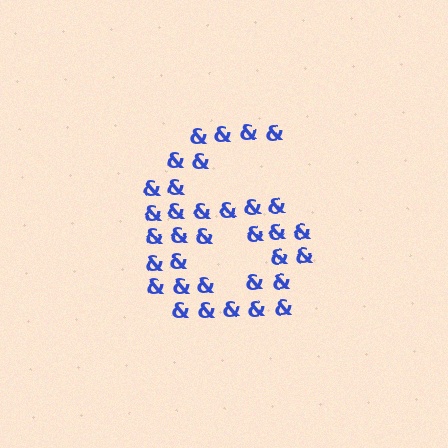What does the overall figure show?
The overall figure shows the digit 6.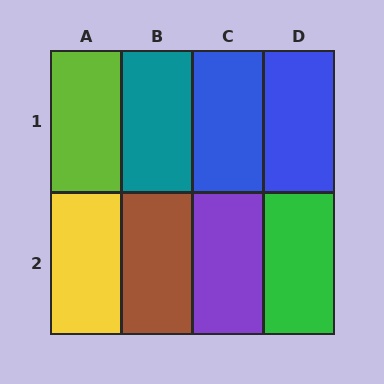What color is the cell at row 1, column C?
Blue.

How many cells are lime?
1 cell is lime.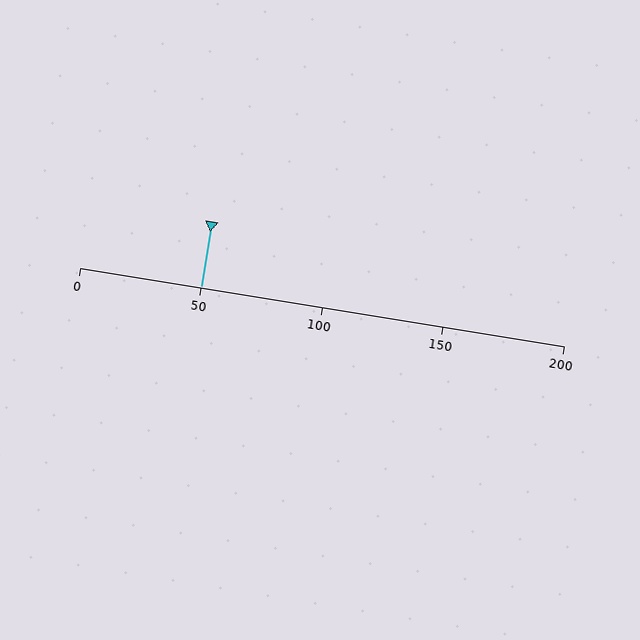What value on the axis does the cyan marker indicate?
The marker indicates approximately 50.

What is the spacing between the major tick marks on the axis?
The major ticks are spaced 50 apart.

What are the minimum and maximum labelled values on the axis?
The axis runs from 0 to 200.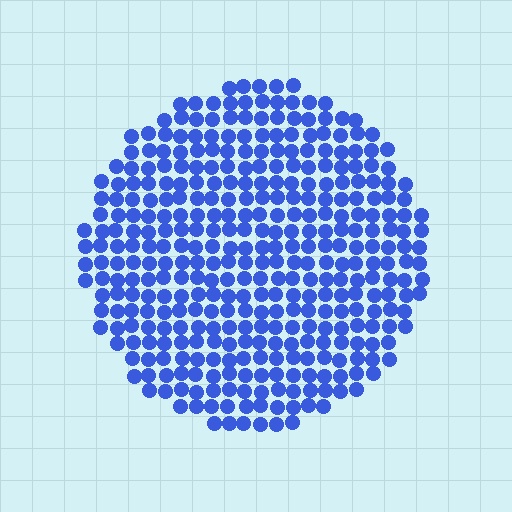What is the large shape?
The large shape is a circle.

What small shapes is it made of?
It is made of small circles.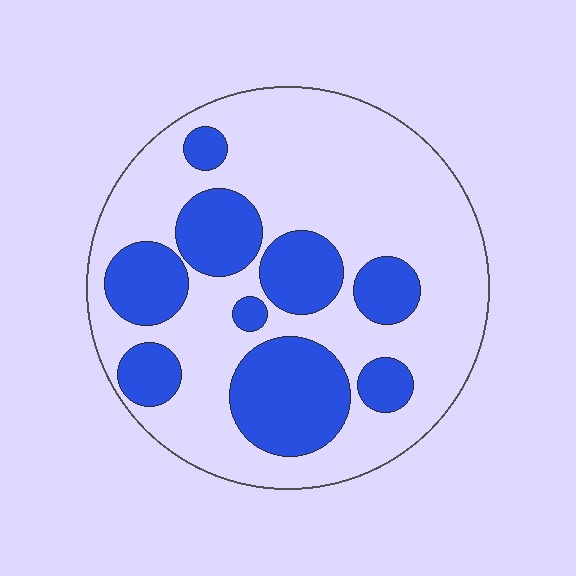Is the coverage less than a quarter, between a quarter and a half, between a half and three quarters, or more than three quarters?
Between a quarter and a half.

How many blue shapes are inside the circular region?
9.